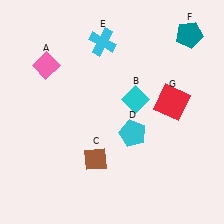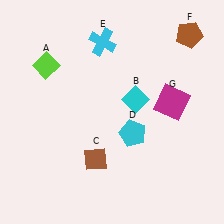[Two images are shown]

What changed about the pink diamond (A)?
In Image 1, A is pink. In Image 2, it changed to lime.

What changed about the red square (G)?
In Image 1, G is red. In Image 2, it changed to magenta.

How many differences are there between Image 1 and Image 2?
There are 3 differences between the two images.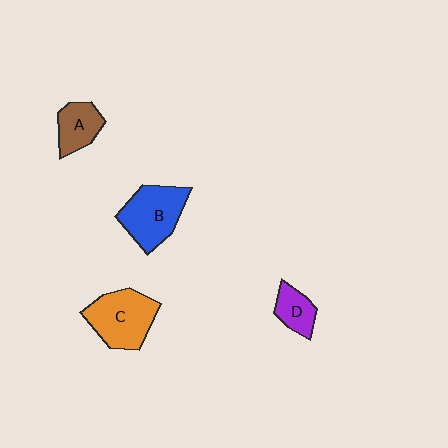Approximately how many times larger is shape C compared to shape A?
Approximately 1.7 times.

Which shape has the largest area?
Shape C (orange).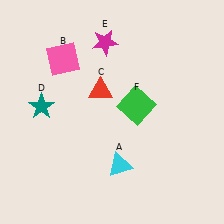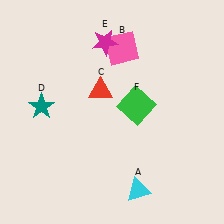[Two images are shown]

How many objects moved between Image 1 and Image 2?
2 objects moved between the two images.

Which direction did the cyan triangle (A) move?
The cyan triangle (A) moved down.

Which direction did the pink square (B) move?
The pink square (B) moved right.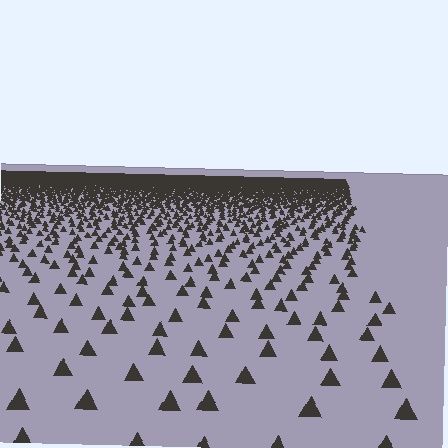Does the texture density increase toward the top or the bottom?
Density increases toward the top.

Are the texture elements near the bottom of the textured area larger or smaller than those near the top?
Larger. Near the bottom, elements are closer to the viewer and appear at a bigger on-screen size.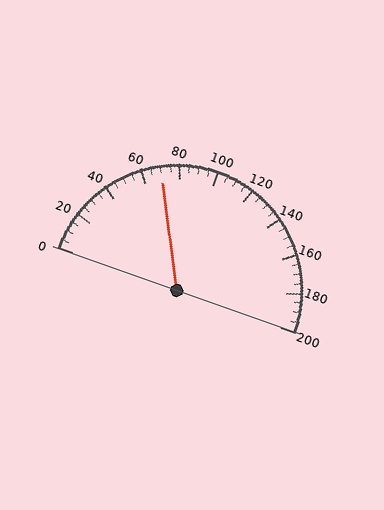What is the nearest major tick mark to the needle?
The nearest major tick mark is 80.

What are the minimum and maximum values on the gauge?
The gauge ranges from 0 to 200.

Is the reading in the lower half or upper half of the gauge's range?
The reading is in the lower half of the range (0 to 200).